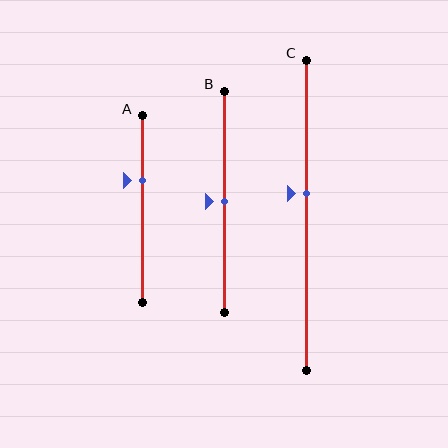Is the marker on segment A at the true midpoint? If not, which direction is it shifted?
No, the marker on segment A is shifted upward by about 15% of the segment length.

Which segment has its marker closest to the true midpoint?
Segment B has its marker closest to the true midpoint.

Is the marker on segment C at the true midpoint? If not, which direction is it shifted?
No, the marker on segment C is shifted upward by about 7% of the segment length.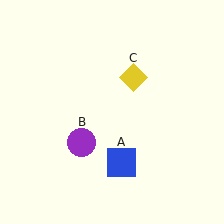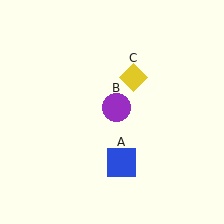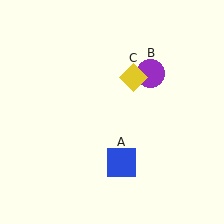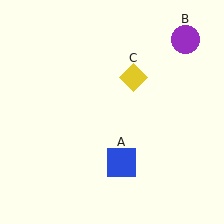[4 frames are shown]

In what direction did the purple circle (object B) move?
The purple circle (object B) moved up and to the right.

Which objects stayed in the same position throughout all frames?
Blue square (object A) and yellow diamond (object C) remained stationary.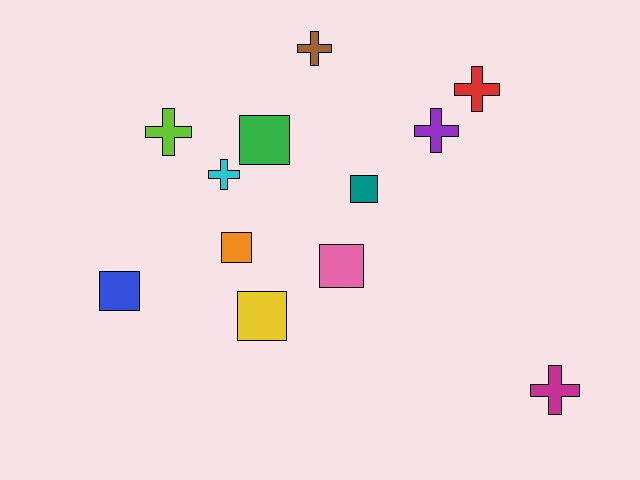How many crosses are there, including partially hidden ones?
There are 6 crosses.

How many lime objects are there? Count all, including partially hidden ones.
There is 1 lime object.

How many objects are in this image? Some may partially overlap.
There are 12 objects.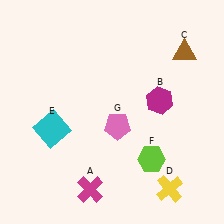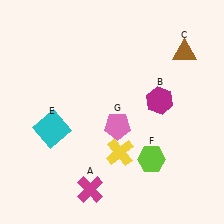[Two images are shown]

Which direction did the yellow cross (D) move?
The yellow cross (D) moved left.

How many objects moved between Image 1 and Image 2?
1 object moved between the two images.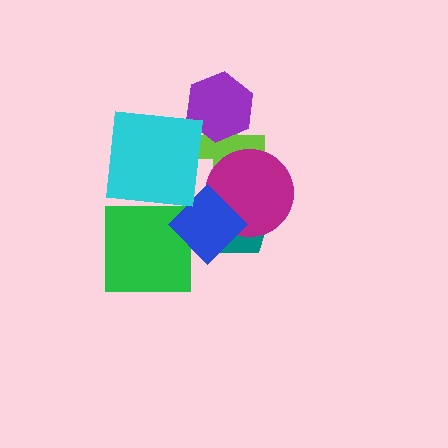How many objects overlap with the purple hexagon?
1 object overlaps with the purple hexagon.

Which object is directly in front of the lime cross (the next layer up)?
The purple hexagon is directly in front of the lime cross.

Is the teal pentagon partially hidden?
Yes, it is partially covered by another shape.